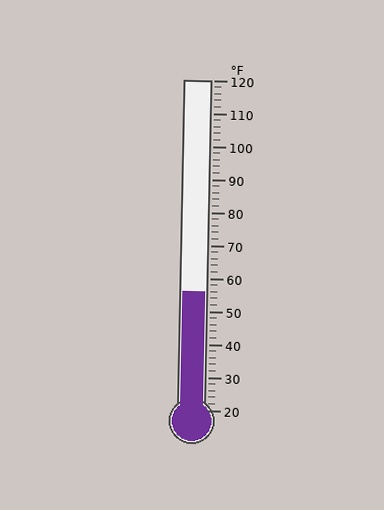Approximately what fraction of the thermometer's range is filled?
The thermometer is filled to approximately 35% of its range.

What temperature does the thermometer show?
The thermometer shows approximately 56°F.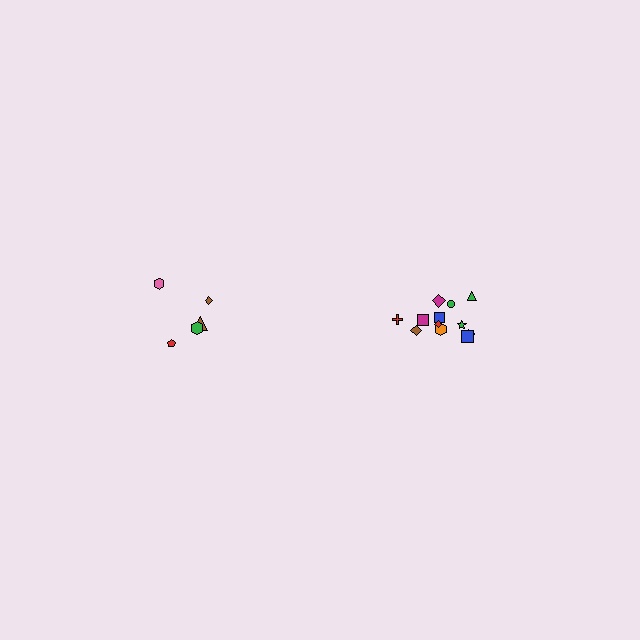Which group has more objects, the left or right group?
The right group.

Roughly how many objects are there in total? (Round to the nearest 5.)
Roughly 15 objects in total.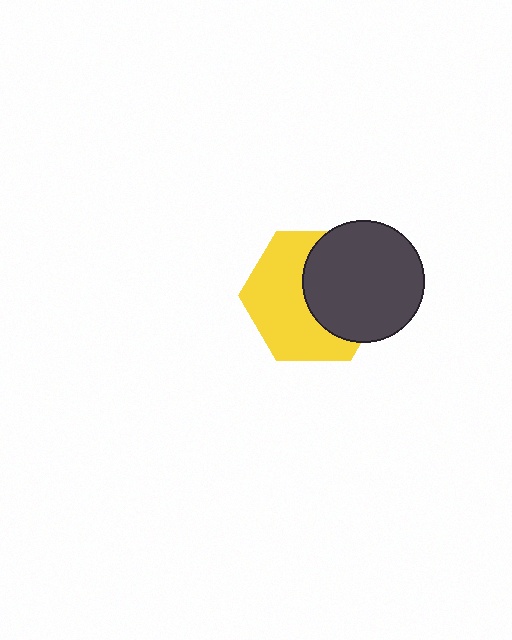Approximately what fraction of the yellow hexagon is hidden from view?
Roughly 45% of the yellow hexagon is hidden behind the dark gray circle.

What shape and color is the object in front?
The object in front is a dark gray circle.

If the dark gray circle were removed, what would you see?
You would see the complete yellow hexagon.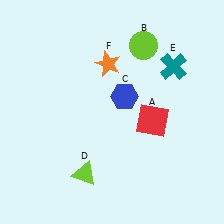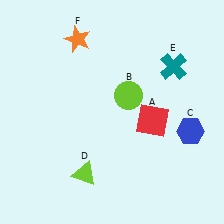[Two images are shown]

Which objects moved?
The objects that moved are: the lime circle (B), the blue hexagon (C), the orange star (F).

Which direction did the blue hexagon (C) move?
The blue hexagon (C) moved right.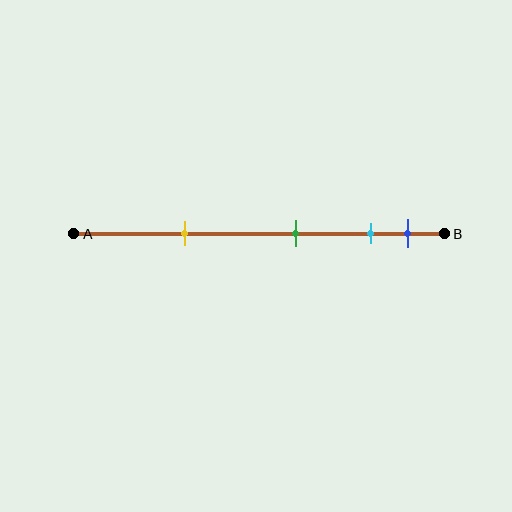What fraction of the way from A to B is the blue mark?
The blue mark is approximately 90% (0.9) of the way from A to B.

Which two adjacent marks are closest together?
The cyan and blue marks are the closest adjacent pair.